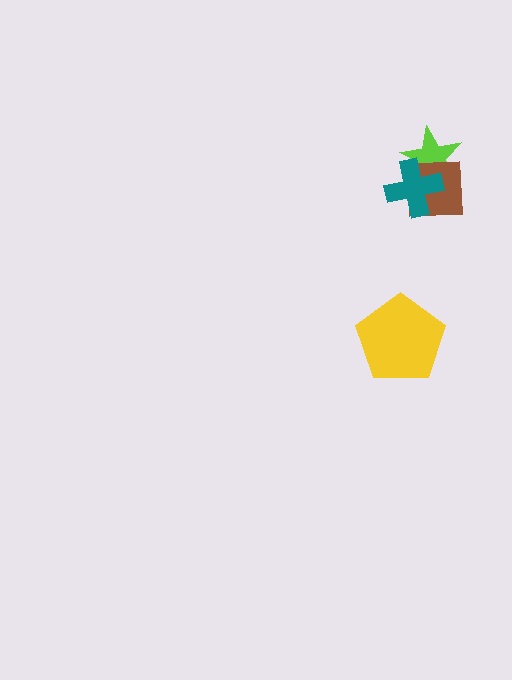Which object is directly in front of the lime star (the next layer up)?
The brown square is directly in front of the lime star.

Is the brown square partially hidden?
Yes, it is partially covered by another shape.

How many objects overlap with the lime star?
2 objects overlap with the lime star.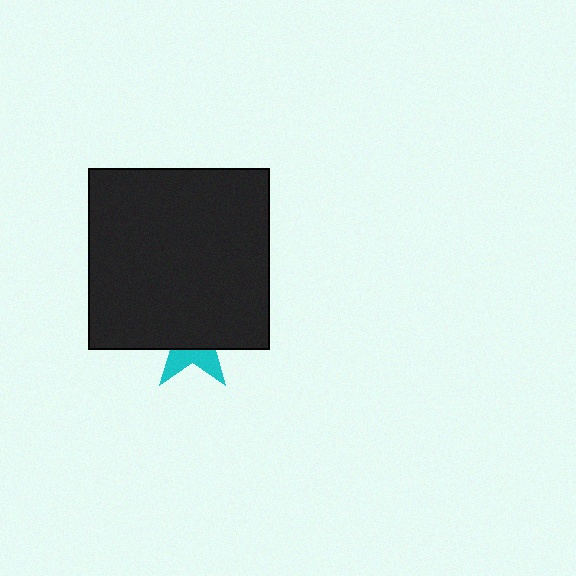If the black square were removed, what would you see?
You would see the complete cyan star.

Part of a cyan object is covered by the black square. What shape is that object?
It is a star.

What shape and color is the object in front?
The object in front is a black square.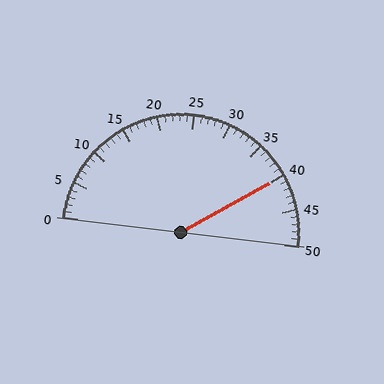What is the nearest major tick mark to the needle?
The nearest major tick mark is 40.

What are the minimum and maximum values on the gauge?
The gauge ranges from 0 to 50.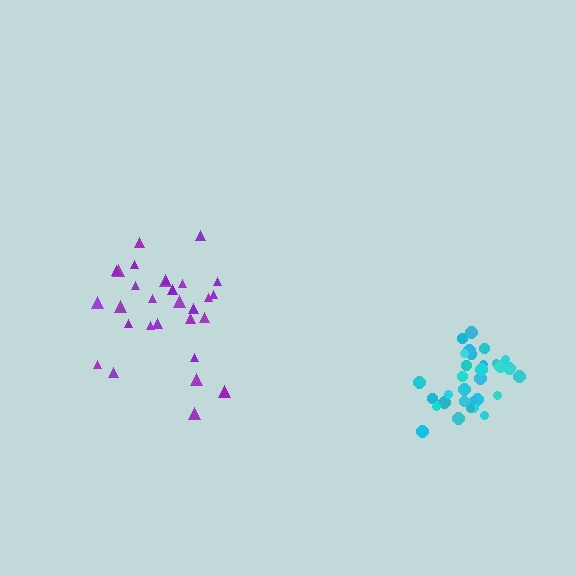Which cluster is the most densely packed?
Cyan.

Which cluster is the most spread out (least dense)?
Purple.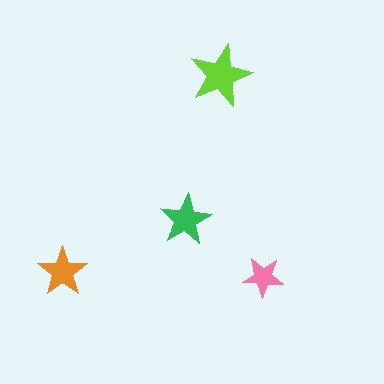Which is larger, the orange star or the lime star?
The lime one.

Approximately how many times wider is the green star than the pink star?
About 1.5 times wider.